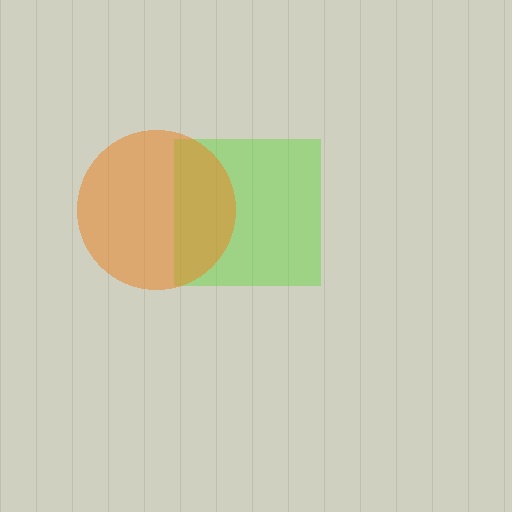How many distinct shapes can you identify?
There are 2 distinct shapes: a lime square, an orange circle.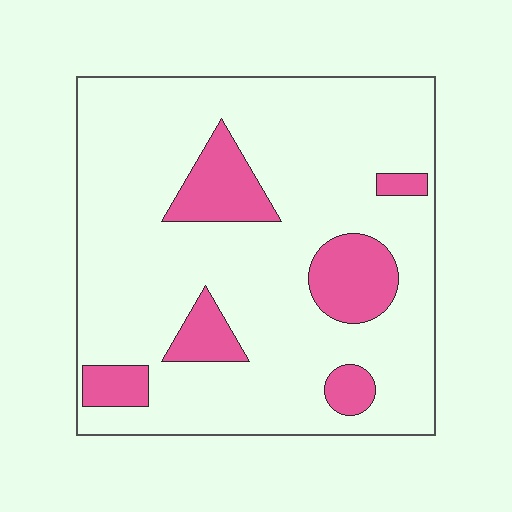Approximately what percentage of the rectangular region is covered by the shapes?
Approximately 15%.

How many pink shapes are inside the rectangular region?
6.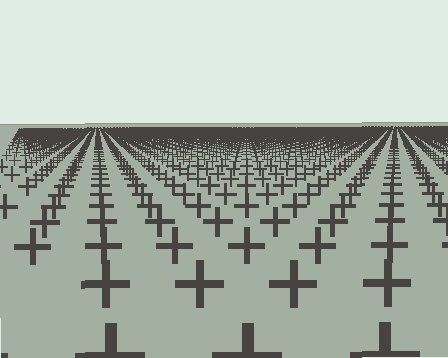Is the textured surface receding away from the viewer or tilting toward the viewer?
The surface is receding away from the viewer. Texture elements get smaller and denser toward the top.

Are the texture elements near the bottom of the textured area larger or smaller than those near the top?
Larger. Near the bottom, elements are closer to the viewer and appear at a bigger on-screen size.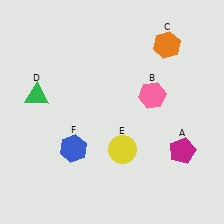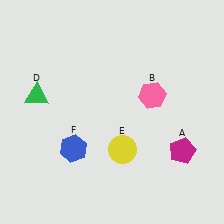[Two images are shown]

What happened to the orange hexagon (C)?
The orange hexagon (C) was removed in Image 2. It was in the top-right area of Image 1.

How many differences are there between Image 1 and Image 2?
There is 1 difference between the two images.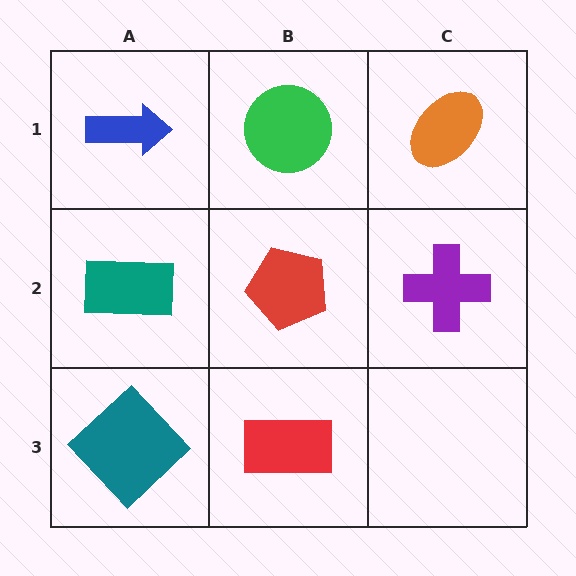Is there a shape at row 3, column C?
No, that cell is empty.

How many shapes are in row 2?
3 shapes.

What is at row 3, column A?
A teal diamond.